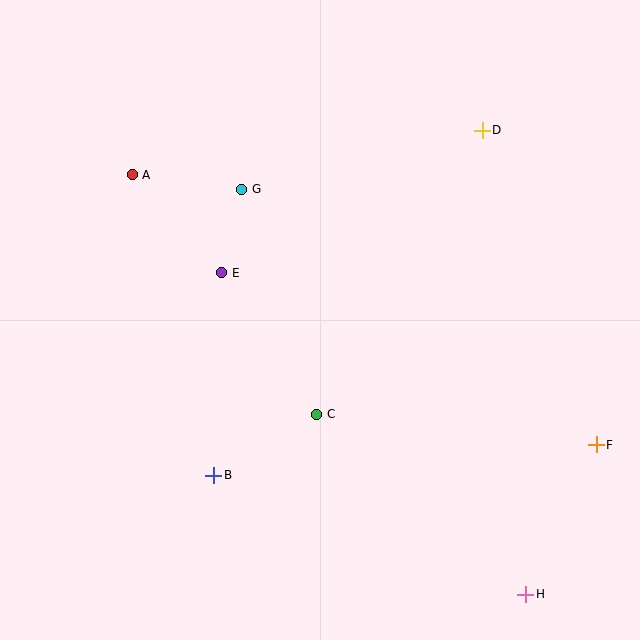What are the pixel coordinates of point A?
Point A is at (132, 175).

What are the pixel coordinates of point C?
Point C is at (317, 414).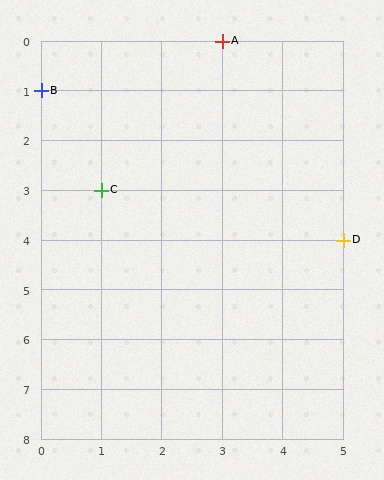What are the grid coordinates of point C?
Point C is at grid coordinates (1, 3).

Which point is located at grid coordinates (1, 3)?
Point C is at (1, 3).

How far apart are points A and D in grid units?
Points A and D are 2 columns and 4 rows apart (about 4.5 grid units diagonally).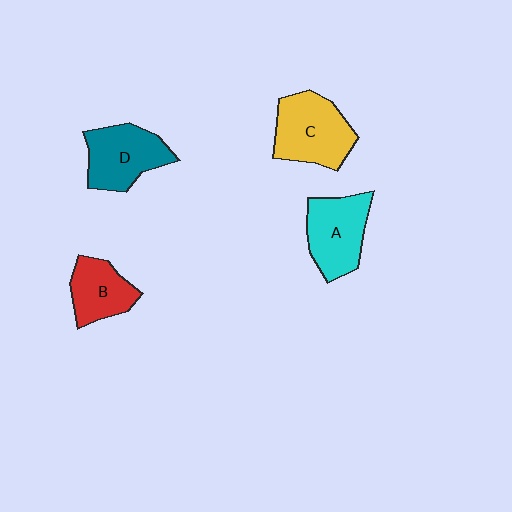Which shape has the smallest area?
Shape B (red).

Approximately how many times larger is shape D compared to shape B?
Approximately 1.3 times.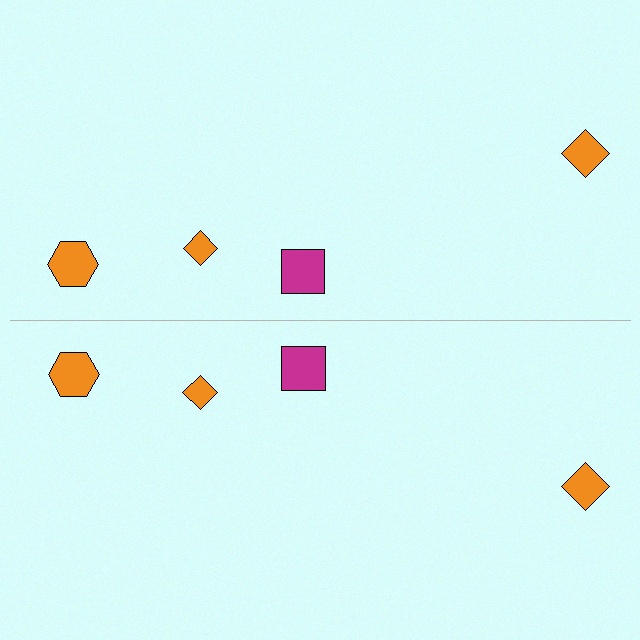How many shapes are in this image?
There are 8 shapes in this image.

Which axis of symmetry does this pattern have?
The pattern has a horizontal axis of symmetry running through the center of the image.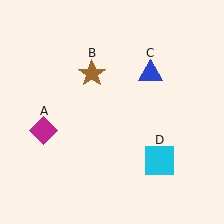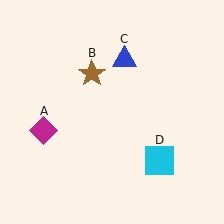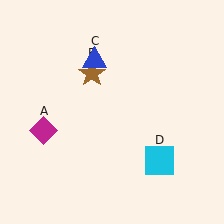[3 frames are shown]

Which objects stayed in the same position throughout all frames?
Magenta diamond (object A) and brown star (object B) and cyan square (object D) remained stationary.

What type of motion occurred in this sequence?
The blue triangle (object C) rotated counterclockwise around the center of the scene.